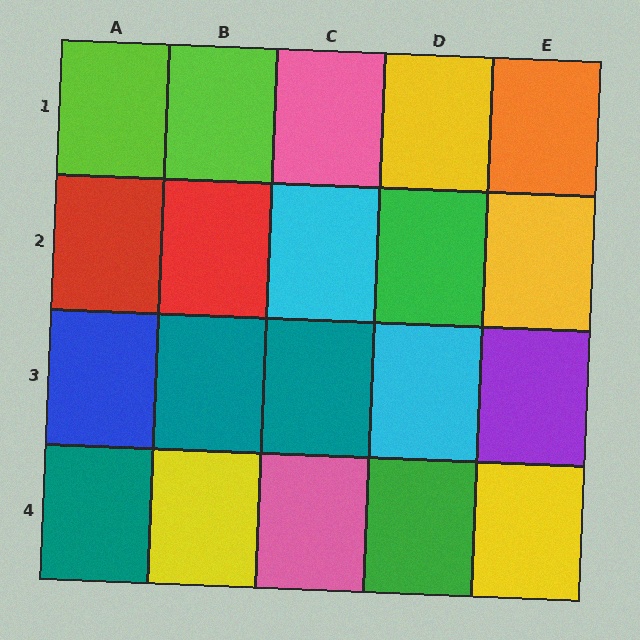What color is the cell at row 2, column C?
Cyan.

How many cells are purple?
1 cell is purple.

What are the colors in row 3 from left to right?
Blue, teal, teal, cyan, purple.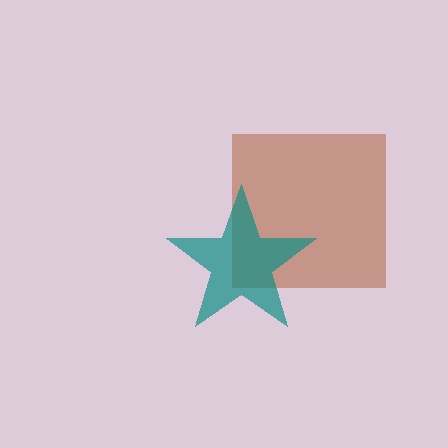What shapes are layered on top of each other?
The layered shapes are: a brown square, a teal star.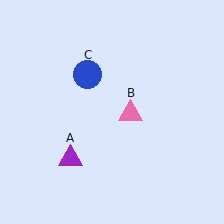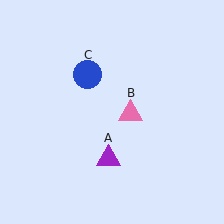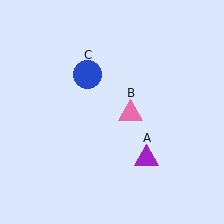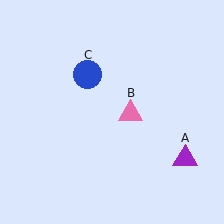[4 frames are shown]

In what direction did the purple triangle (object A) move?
The purple triangle (object A) moved right.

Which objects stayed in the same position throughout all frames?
Pink triangle (object B) and blue circle (object C) remained stationary.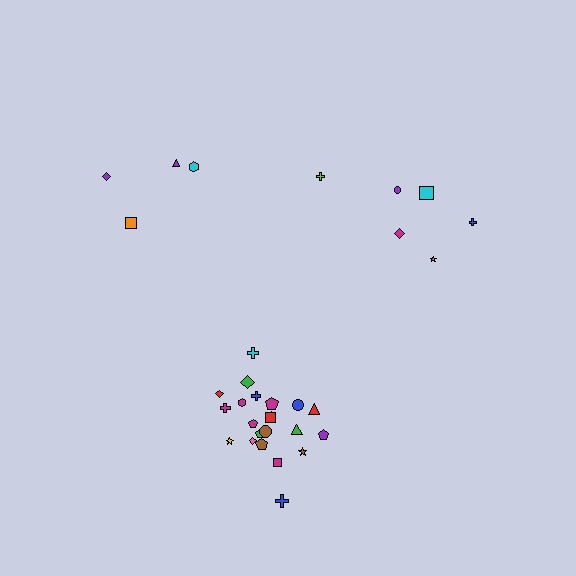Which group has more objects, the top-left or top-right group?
The top-right group.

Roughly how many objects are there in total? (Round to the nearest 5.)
Roughly 30 objects in total.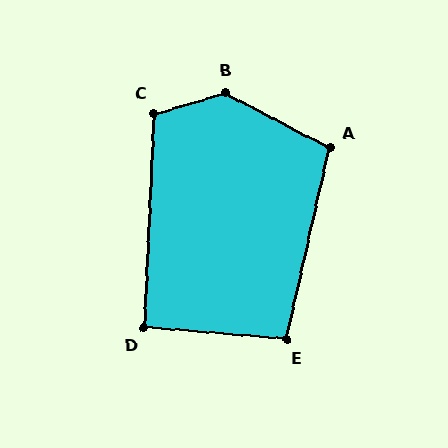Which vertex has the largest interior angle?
B, at approximately 137 degrees.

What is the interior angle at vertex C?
Approximately 108 degrees (obtuse).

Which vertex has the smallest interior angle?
D, at approximately 92 degrees.